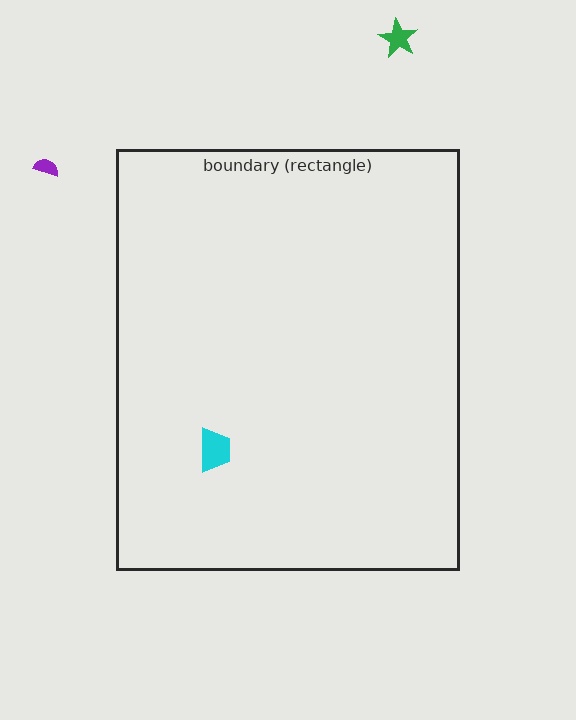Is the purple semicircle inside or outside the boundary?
Outside.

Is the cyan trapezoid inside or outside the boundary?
Inside.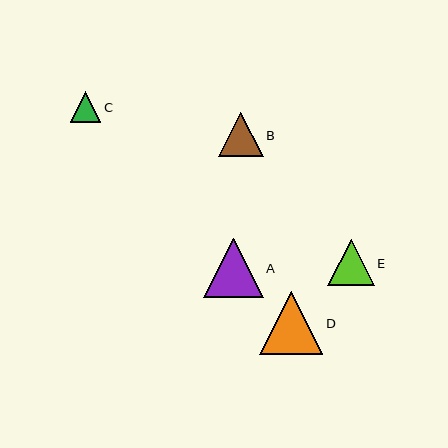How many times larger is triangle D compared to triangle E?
Triangle D is approximately 1.4 times the size of triangle E.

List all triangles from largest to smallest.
From largest to smallest: D, A, E, B, C.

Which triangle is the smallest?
Triangle C is the smallest with a size of approximately 30 pixels.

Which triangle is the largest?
Triangle D is the largest with a size of approximately 63 pixels.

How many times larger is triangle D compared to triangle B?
Triangle D is approximately 1.4 times the size of triangle B.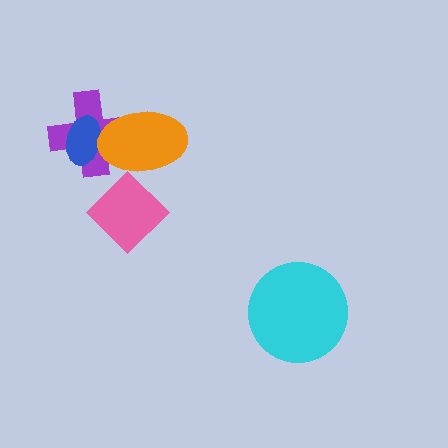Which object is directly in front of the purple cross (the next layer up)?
The blue ellipse is directly in front of the purple cross.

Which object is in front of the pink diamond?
The orange ellipse is in front of the pink diamond.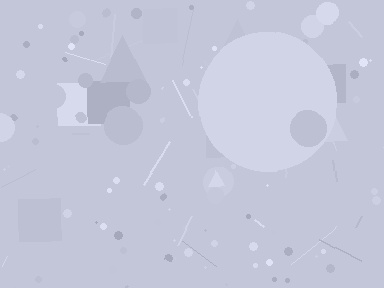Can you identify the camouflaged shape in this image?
The camouflaged shape is a circle.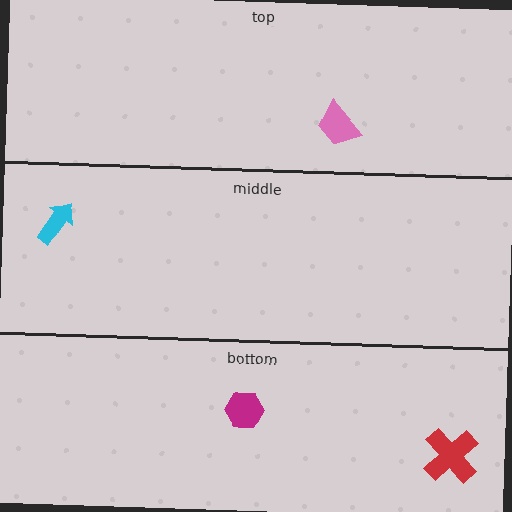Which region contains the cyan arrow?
The middle region.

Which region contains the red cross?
The bottom region.